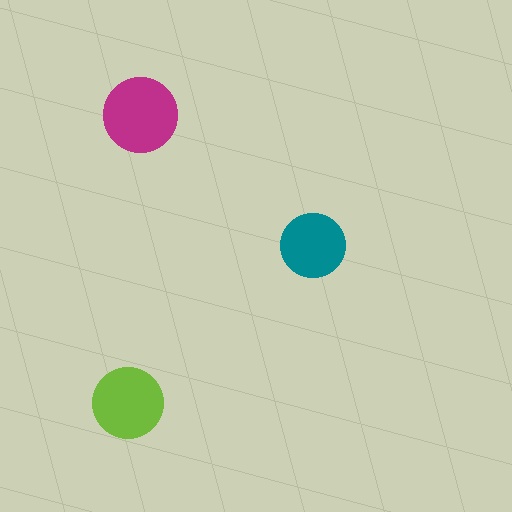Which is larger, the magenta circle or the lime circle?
The magenta one.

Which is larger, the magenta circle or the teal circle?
The magenta one.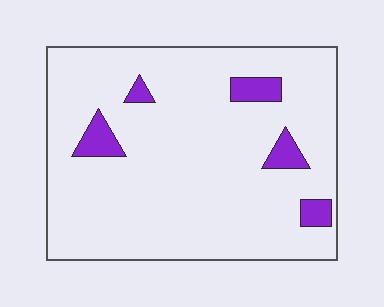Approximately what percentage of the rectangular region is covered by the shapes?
Approximately 10%.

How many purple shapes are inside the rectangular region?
5.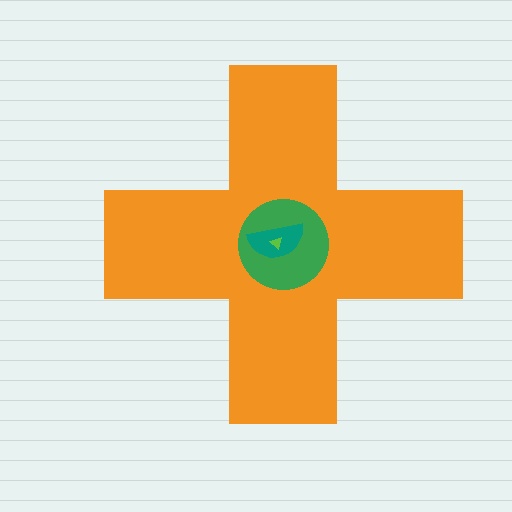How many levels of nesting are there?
4.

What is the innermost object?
The lime triangle.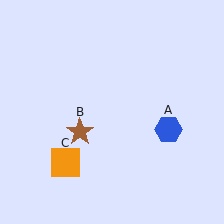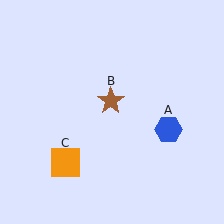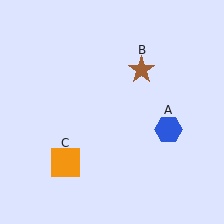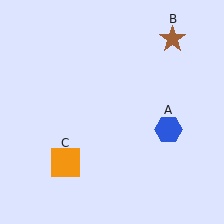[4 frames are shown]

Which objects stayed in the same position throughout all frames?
Blue hexagon (object A) and orange square (object C) remained stationary.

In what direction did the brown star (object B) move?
The brown star (object B) moved up and to the right.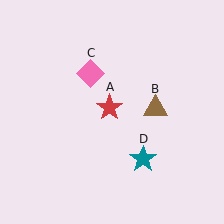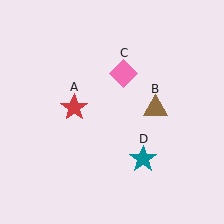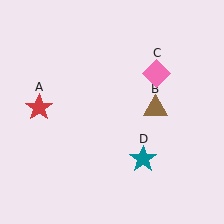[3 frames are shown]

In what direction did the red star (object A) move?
The red star (object A) moved left.